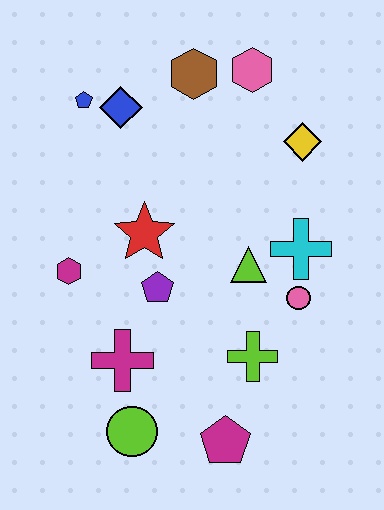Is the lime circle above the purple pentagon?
No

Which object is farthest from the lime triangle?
The blue pentagon is farthest from the lime triangle.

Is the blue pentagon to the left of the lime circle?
Yes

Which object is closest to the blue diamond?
The blue pentagon is closest to the blue diamond.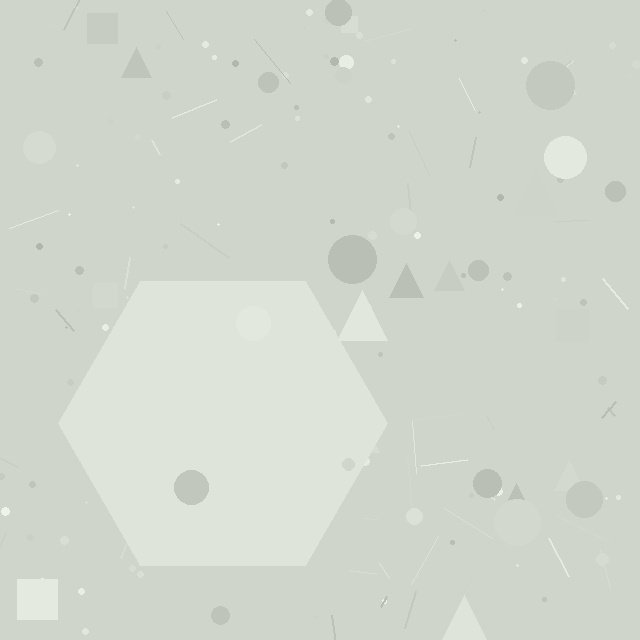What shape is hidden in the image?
A hexagon is hidden in the image.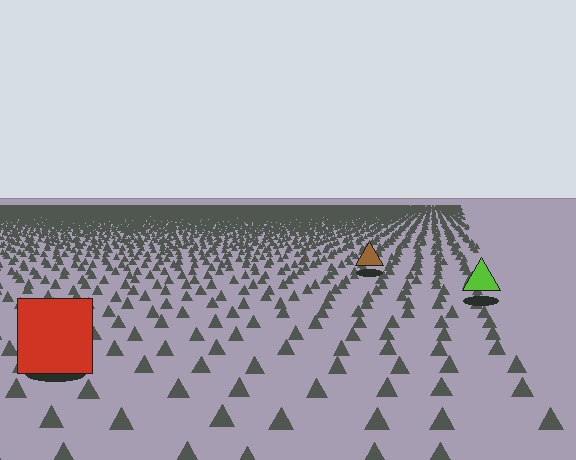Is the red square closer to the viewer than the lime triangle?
Yes. The red square is closer — you can tell from the texture gradient: the ground texture is coarser near it.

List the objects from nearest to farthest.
From nearest to farthest: the red square, the lime triangle, the brown triangle.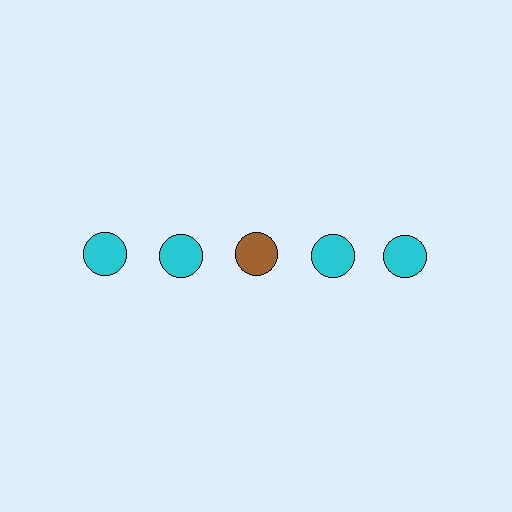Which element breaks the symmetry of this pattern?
The brown circle in the top row, center column breaks the symmetry. All other shapes are cyan circles.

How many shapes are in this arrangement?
There are 5 shapes arranged in a grid pattern.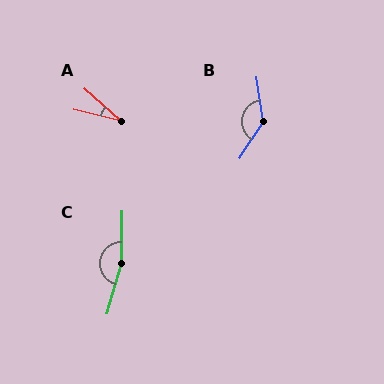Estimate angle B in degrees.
Approximately 137 degrees.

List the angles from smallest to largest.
A (27°), B (137°), C (164°).